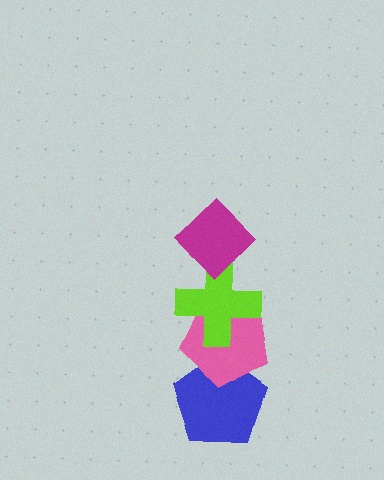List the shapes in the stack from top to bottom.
From top to bottom: the magenta diamond, the lime cross, the pink pentagon, the blue pentagon.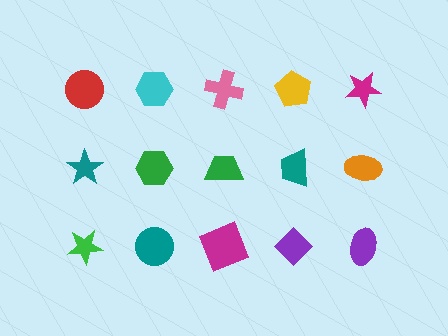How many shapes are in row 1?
5 shapes.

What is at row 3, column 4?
A purple diamond.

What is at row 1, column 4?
A yellow pentagon.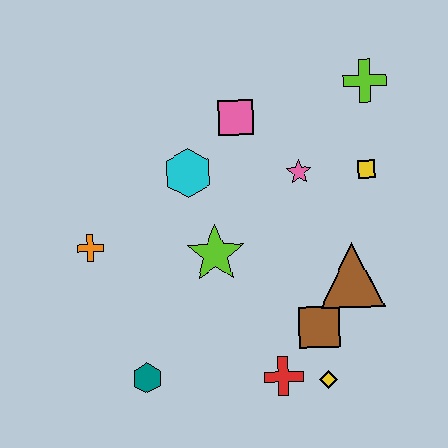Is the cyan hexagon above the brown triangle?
Yes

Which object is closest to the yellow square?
The pink star is closest to the yellow square.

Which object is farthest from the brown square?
The lime cross is farthest from the brown square.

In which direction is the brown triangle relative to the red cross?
The brown triangle is above the red cross.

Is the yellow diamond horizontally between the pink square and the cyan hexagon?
No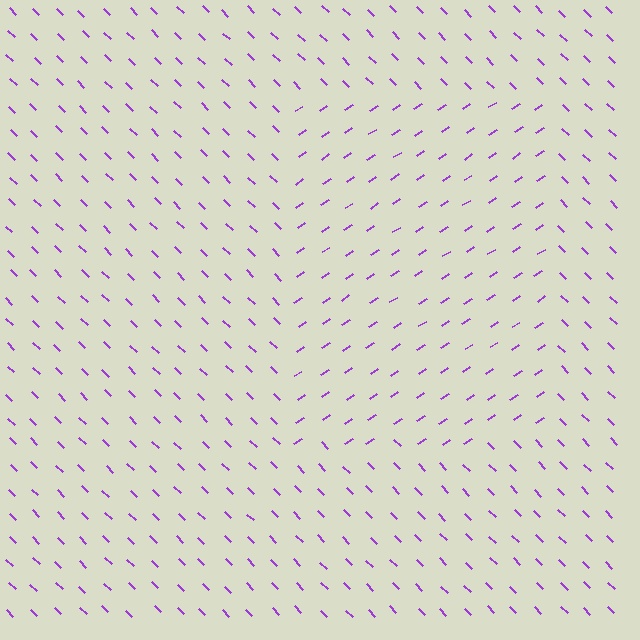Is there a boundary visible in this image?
Yes, there is a texture boundary formed by a change in line orientation.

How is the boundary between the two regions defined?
The boundary is defined purely by a change in line orientation (approximately 79 degrees difference). All lines are the same color and thickness.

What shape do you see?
I see a rectangle.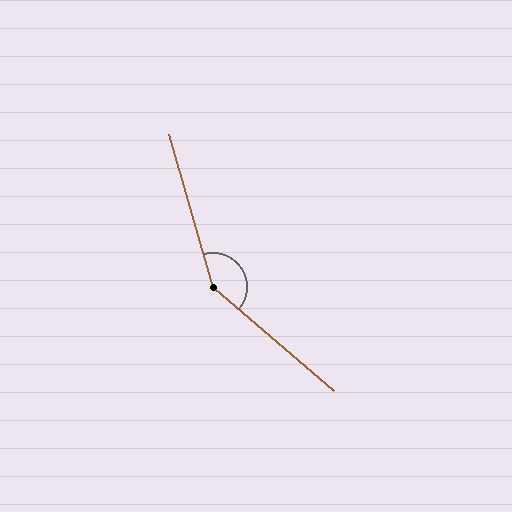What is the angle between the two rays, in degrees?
Approximately 147 degrees.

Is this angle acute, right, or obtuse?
It is obtuse.